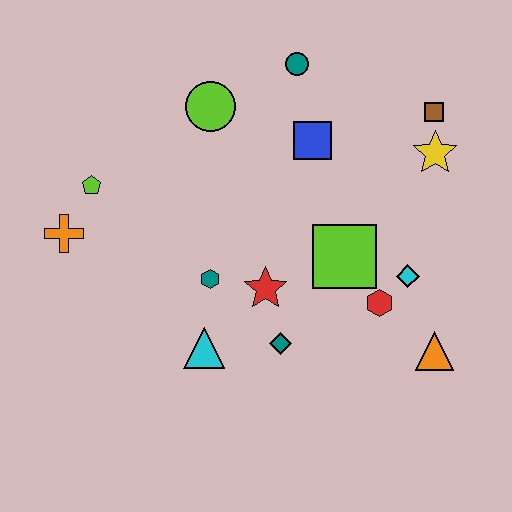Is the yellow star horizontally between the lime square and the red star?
No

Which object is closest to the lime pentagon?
The orange cross is closest to the lime pentagon.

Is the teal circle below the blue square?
No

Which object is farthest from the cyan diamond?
The orange cross is farthest from the cyan diamond.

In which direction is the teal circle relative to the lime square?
The teal circle is above the lime square.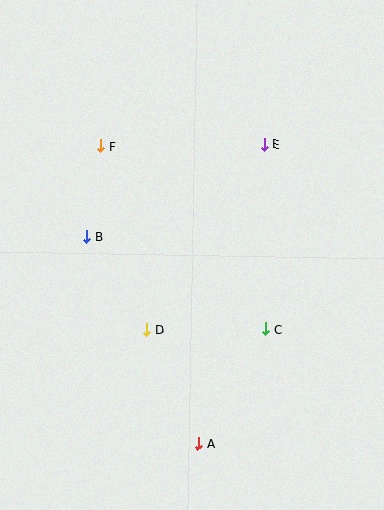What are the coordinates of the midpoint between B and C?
The midpoint between B and C is at (176, 283).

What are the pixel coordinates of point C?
Point C is at (266, 329).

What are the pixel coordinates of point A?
Point A is at (198, 444).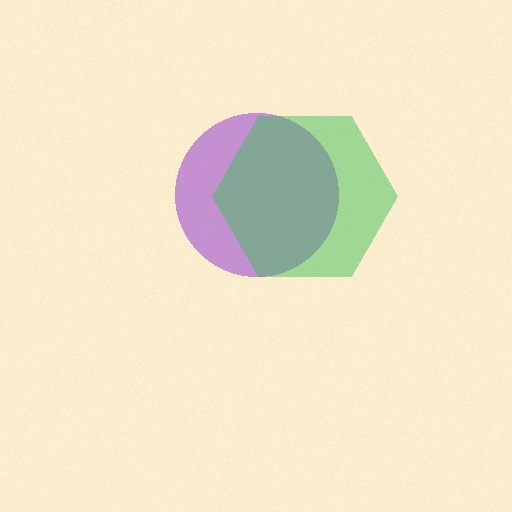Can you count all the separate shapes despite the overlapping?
Yes, there are 2 separate shapes.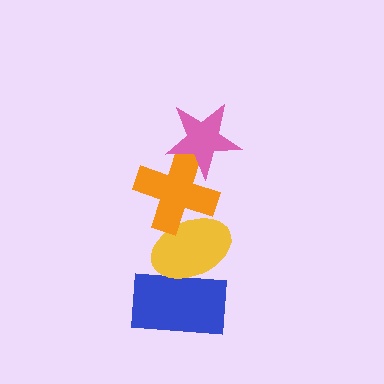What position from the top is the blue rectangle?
The blue rectangle is 4th from the top.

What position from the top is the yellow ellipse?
The yellow ellipse is 3rd from the top.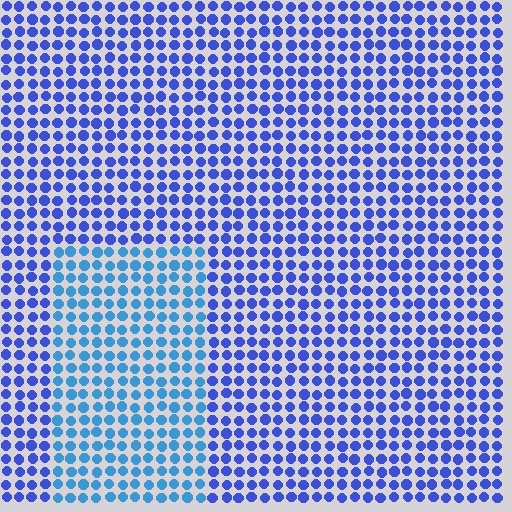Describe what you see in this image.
The image is filled with small blue elements in a uniform arrangement. A rectangle-shaped region is visible where the elements are tinted to a slightly different hue, forming a subtle color boundary.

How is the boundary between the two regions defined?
The boundary is defined purely by a slight shift in hue (about 29 degrees). Spacing, size, and orientation are identical on both sides.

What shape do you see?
I see a rectangle.